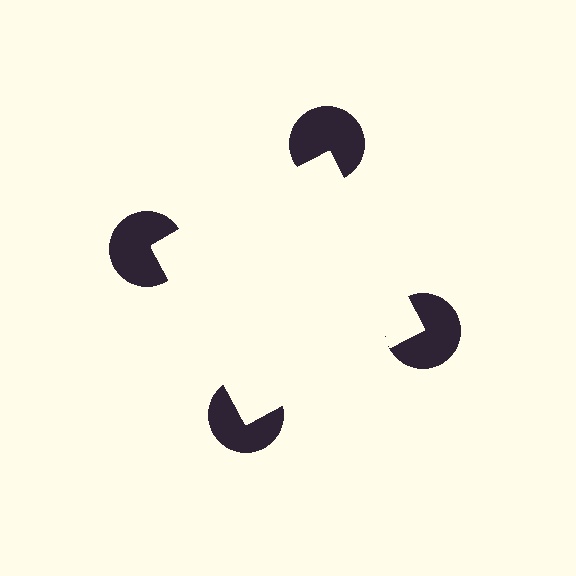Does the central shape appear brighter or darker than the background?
It typically appears slightly brighter than the background, even though no actual brightness change is drawn.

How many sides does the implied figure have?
4 sides.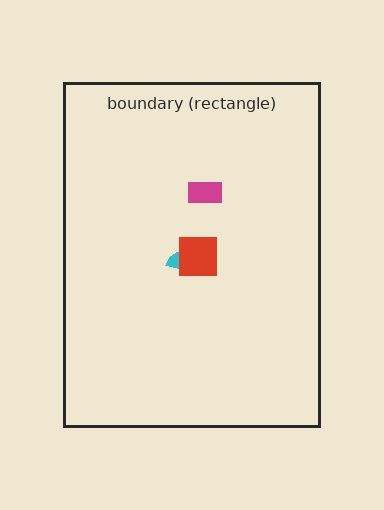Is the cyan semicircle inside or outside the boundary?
Inside.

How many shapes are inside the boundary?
3 inside, 0 outside.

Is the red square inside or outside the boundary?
Inside.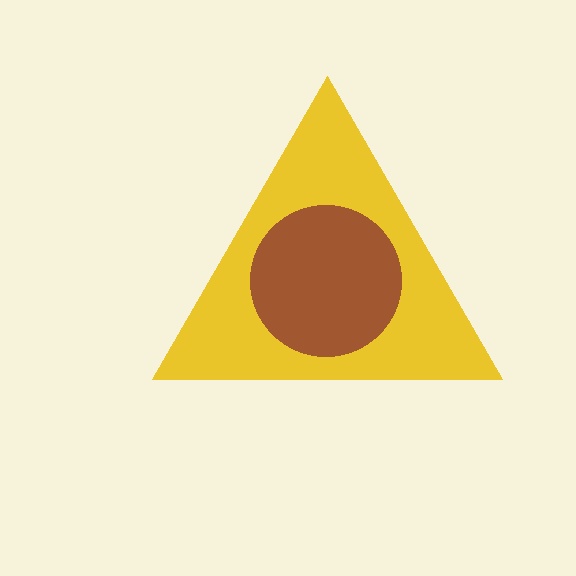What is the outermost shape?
The yellow triangle.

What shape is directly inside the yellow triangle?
The brown circle.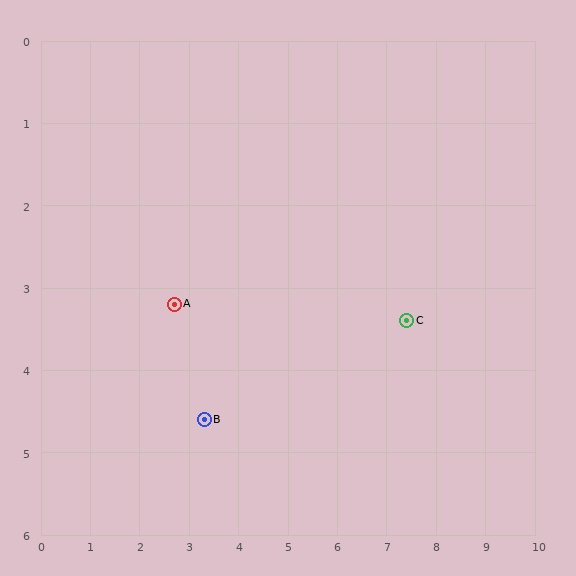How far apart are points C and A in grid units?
Points C and A are about 4.7 grid units apart.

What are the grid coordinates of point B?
Point B is at approximately (3.3, 4.6).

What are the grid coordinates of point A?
Point A is at approximately (2.7, 3.2).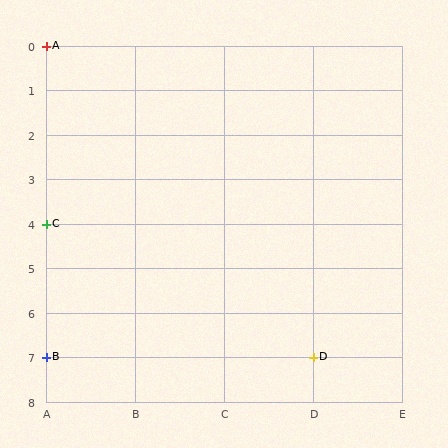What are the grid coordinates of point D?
Point D is at grid coordinates (D, 7).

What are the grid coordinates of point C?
Point C is at grid coordinates (A, 4).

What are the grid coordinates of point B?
Point B is at grid coordinates (A, 7).